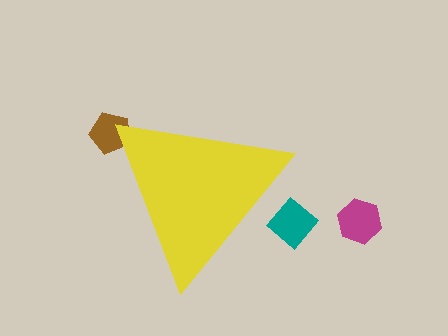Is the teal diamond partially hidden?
Yes, the teal diamond is partially hidden behind the yellow triangle.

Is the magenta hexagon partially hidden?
No, the magenta hexagon is fully visible.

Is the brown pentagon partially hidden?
Yes, the brown pentagon is partially hidden behind the yellow triangle.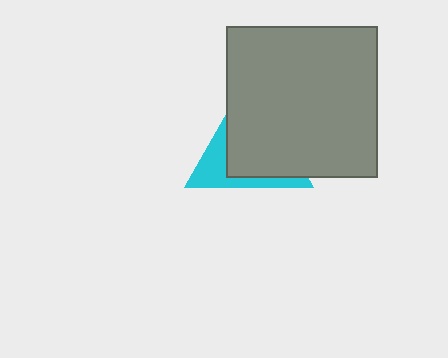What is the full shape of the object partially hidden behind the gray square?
The partially hidden object is a cyan triangle.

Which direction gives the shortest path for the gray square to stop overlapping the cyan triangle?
Moving toward the upper-right gives the shortest separation.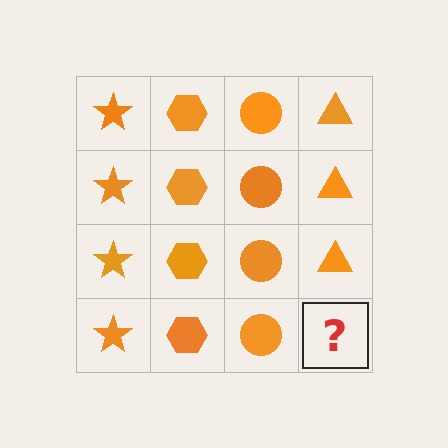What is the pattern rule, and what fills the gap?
The rule is that each column has a consistent shape. The gap should be filled with an orange triangle.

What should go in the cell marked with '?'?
The missing cell should contain an orange triangle.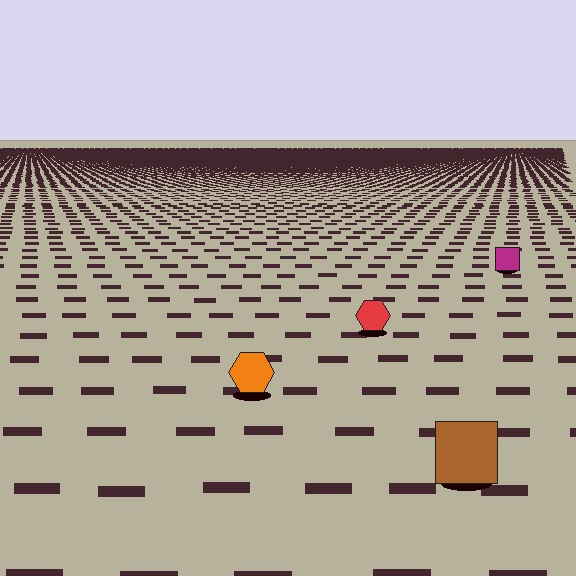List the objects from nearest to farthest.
From nearest to farthest: the brown square, the orange hexagon, the red hexagon, the magenta square.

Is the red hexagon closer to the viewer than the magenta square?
Yes. The red hexagon is closer — you can tell from the texture gradient: the ground texture is coarser near it.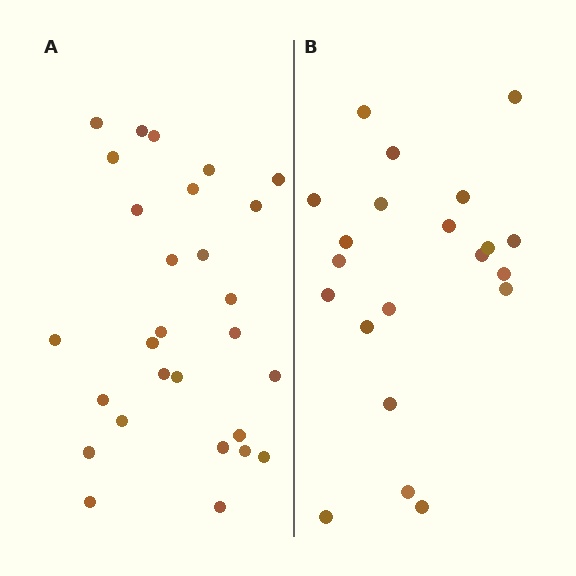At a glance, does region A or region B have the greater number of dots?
Region A (the left region) has more dots.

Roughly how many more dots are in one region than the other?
Region A has roughly 8 or so more dots than region B.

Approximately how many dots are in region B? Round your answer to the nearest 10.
About 20 dots. (The exact count is 21, which rounds to 20.)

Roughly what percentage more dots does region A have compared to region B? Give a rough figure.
About 35% more.